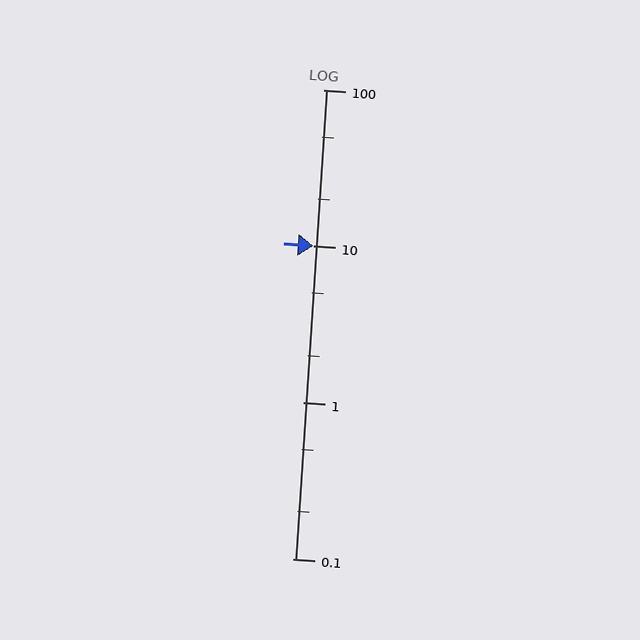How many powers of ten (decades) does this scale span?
The scale spans 3 decades, from 0.1 to 100.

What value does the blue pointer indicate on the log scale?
The pointer indicates approximately 10.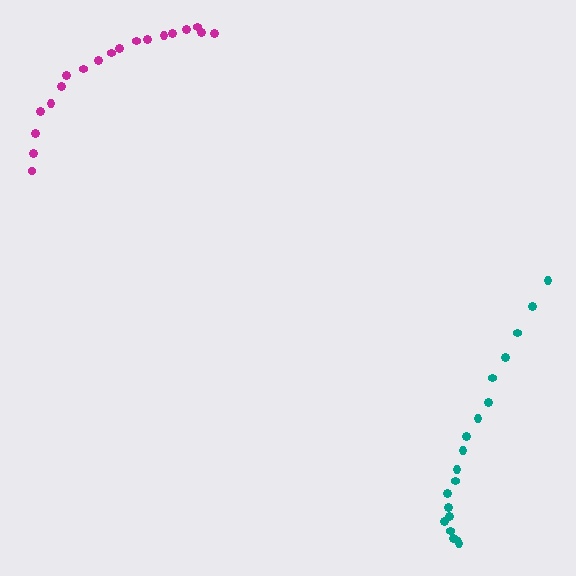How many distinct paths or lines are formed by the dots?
There are 2 distinct paths.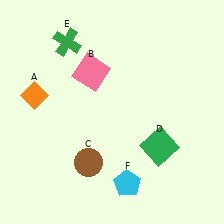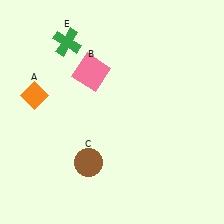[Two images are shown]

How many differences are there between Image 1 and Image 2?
There are 2 differences between the two images.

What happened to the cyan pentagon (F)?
The cyan pentagon (F) was removed in Image 2. It was in the bottom-right area of Image 1.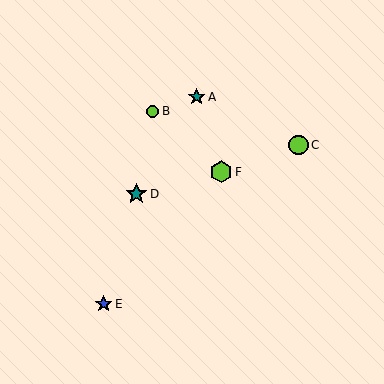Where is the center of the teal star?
The center of the teal star is at (136, 194).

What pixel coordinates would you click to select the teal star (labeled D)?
Click at (136, 194) to select the teal star D.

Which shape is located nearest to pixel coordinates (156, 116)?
The lime circle (labeled B) at (153, 111) is nearest to that location.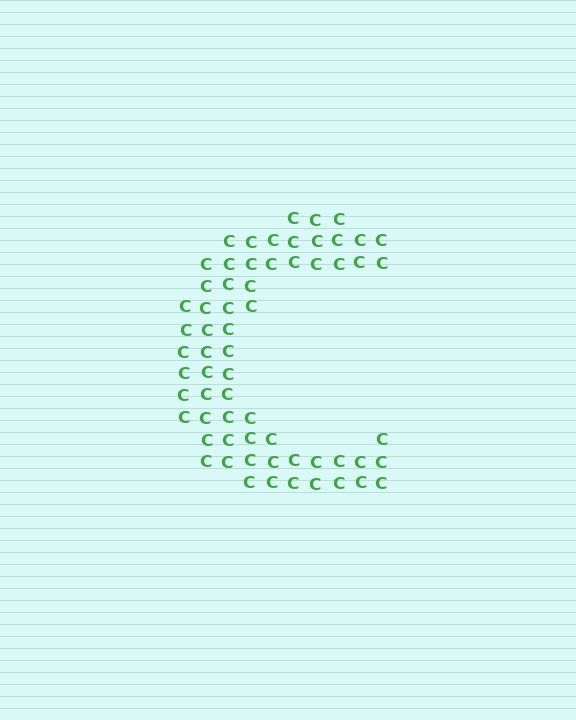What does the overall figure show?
The overall figure shows the letter C.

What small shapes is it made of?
It is made of small letter C's.